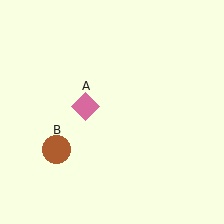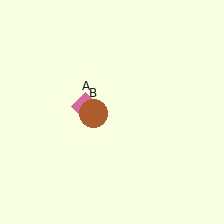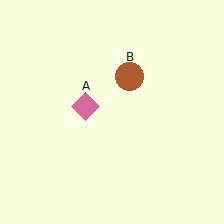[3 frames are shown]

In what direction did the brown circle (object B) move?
The brown circle (object B) moved up and to the right.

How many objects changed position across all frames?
1 object changed position: brown circle (object B).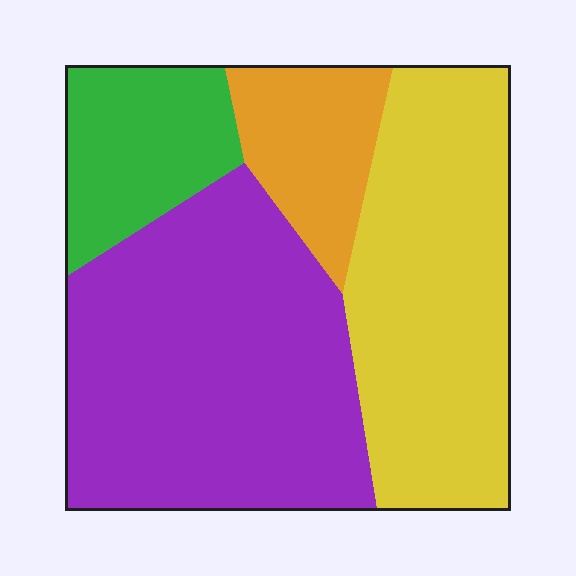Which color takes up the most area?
Purple, at roughly 40%.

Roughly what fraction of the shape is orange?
Orange covers about 10% of the shape.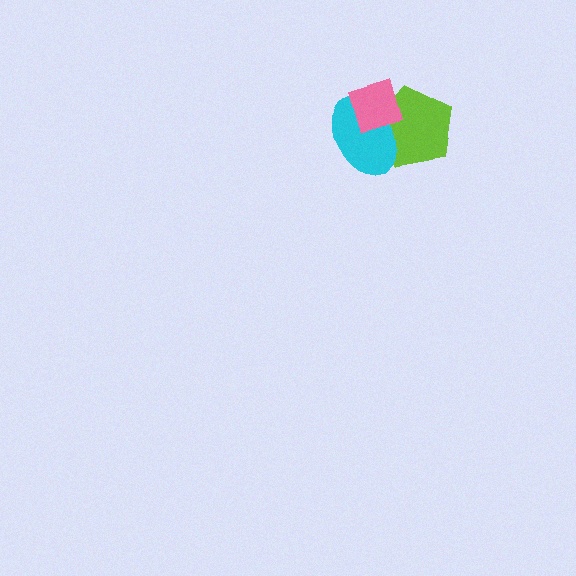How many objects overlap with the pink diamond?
2 objects overlap with the pink diamond.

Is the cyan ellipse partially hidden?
Yes, it is partially covered by another shape.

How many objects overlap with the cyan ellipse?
2 objects overlap with the cyan ellipse.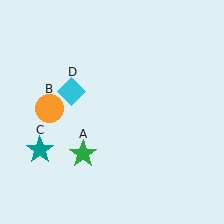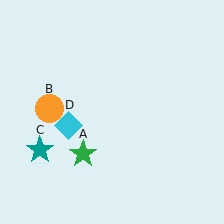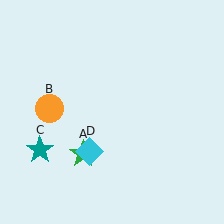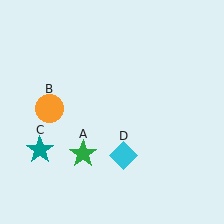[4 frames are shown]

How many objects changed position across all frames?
1 object changed position: cyan diamond (object D).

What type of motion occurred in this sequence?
The cyan diamond (object D) rotated counterclockwise around the center of the scene.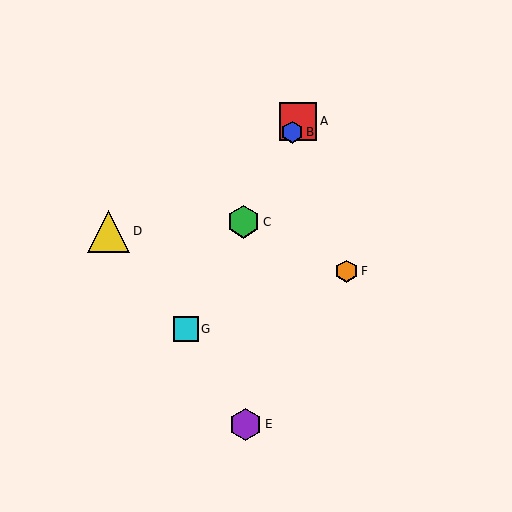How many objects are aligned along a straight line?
4 objects (A, B, C, G) are aligned along a straight line.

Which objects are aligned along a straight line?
Objects A, B, C, G are aligned along a straight line.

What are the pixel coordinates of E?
Object E is at (246, 424).